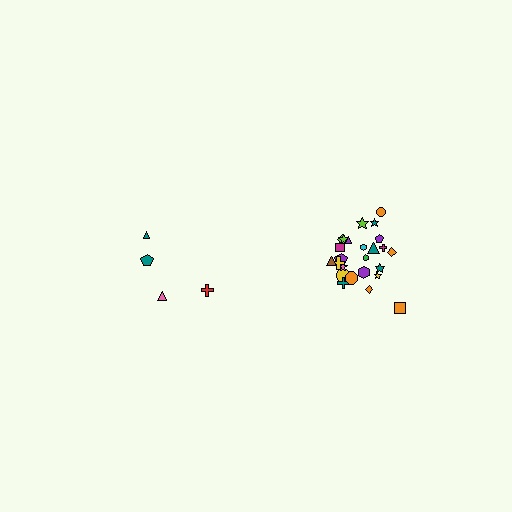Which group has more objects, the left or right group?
The right group.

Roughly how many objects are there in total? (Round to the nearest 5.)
Roughly 30 objects in total.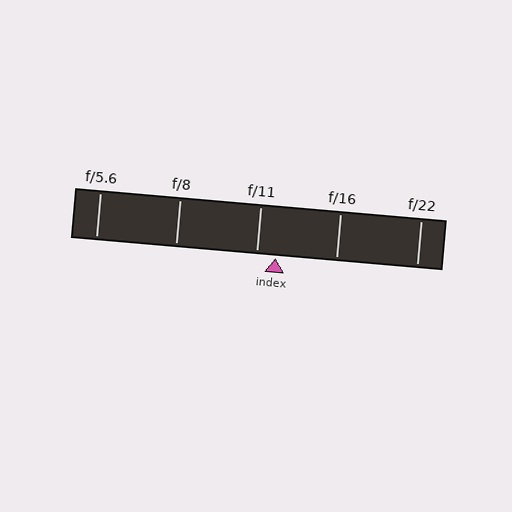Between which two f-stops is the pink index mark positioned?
The index mark is between f/11 and f/16.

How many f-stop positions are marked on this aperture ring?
There are 5 f-stop positions marked.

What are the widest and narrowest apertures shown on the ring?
The widest aperture shown is f/5.6 and the narrowest is f/22.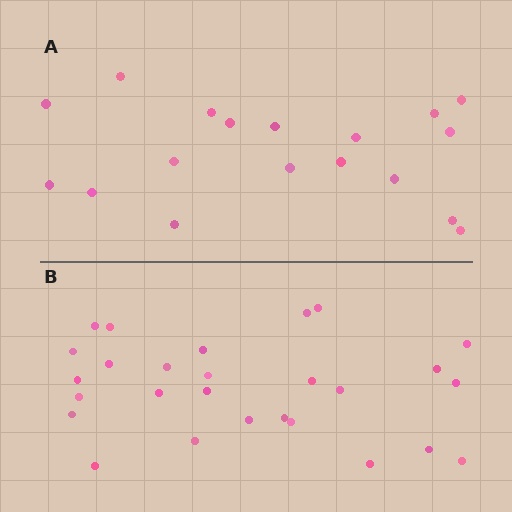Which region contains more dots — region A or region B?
Region B (the bottom region) has more dots.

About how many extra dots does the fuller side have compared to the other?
Region B has roughly 8 or so more dots than region A.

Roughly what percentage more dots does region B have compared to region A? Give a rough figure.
About 50% more.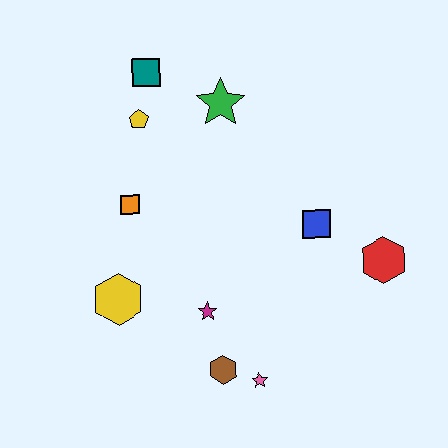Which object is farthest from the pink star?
The teal square is farthest from the pink star.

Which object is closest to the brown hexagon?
The pink star is closest to the brown hexagon.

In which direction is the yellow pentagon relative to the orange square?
The yellow pentagon is above the orange square.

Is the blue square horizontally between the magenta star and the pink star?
No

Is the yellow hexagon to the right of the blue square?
No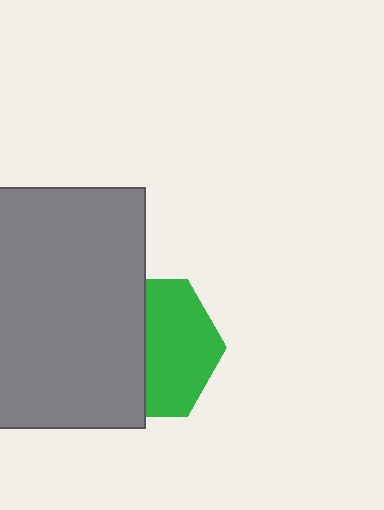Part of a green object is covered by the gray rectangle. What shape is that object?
It is a hexagon.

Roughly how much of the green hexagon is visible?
About half of it is visible (roughly 52%).